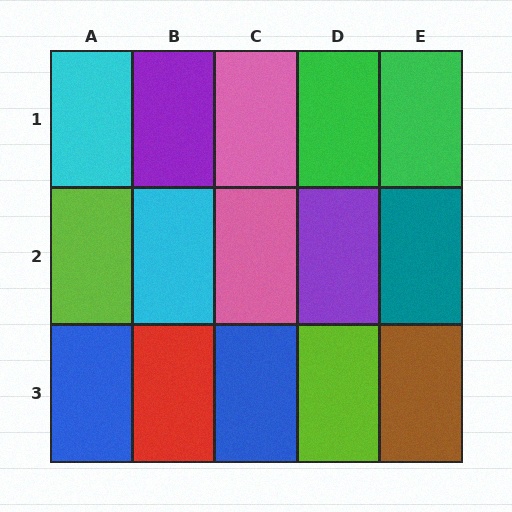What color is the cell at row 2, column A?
Lime.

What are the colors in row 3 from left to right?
Blue, red, blue, lime, brown.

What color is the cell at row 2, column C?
Pink.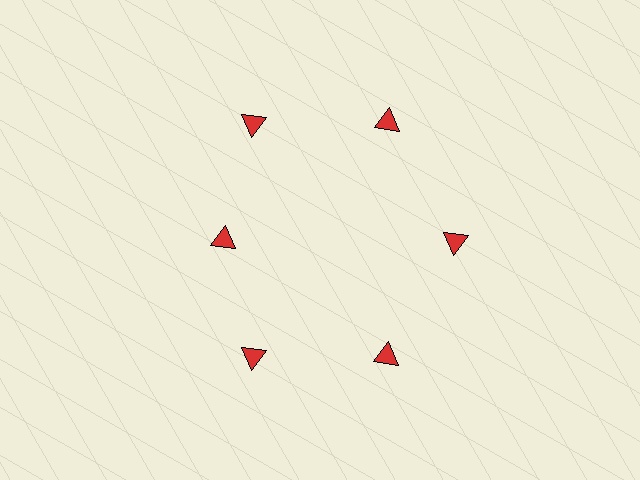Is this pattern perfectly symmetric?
No. The 6 red triangles are arranged in a ring, but one element near the 9 o'clock position is pulled inward toward the center, breaking the 6-fold rotational symmetry.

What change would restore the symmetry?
The symmetry would be restored by moving it outward, back onto the ring so that all 6 triangles sit at equal angles and equal distance from the center.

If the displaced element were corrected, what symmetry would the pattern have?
It would have 6-fold rotational symmetry — the pattern would map onto itself every 60 degrees.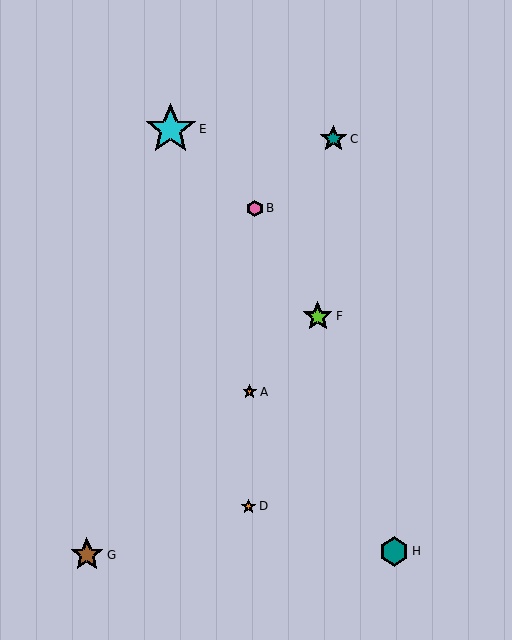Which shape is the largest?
The cyan star (labeled E) is the largest.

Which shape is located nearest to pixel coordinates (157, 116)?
The cyan star (labeled E) at (171, 129) is nearest to that location.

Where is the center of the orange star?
The center of the orange star is at (250, 392).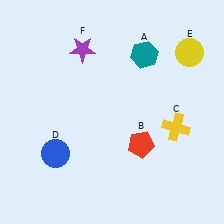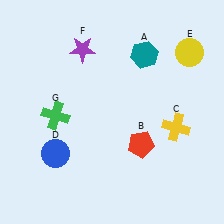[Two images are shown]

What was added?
A green cross (G) was added in Image 2.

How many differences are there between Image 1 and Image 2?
There is 1 difference between the two images.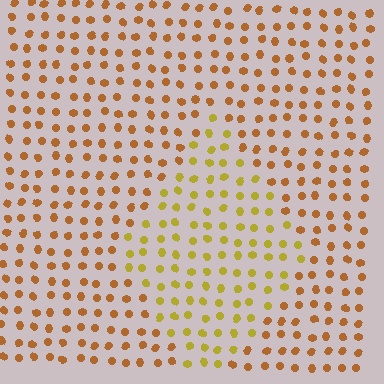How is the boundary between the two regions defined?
The boundary is defined purely by a slight shift in hue (about 30 degrees). Spacing, size, and orientation are identical on both sides.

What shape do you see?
I see a diamond.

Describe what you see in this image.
The image is filled with small brown elements in a uniform arrangement. A diamond-shaped region is visible where the elements are tinted to a slightly different hue, forming a subtle color boundary.